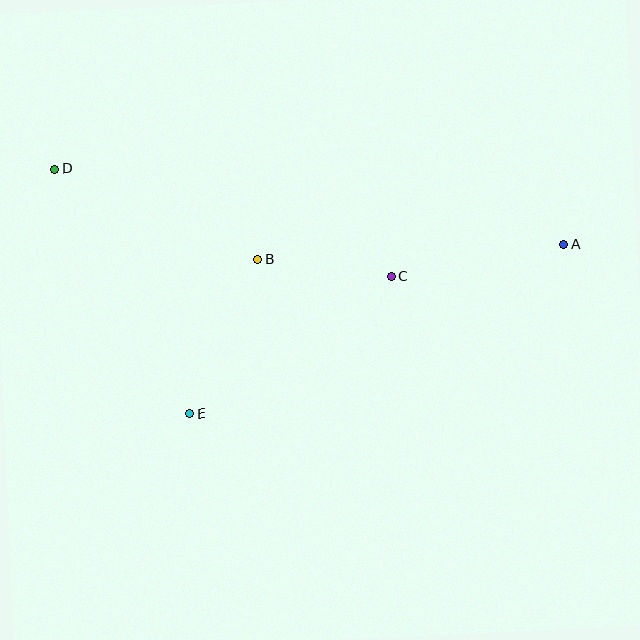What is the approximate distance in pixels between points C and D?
The distance between C and D is approximately 354 pixels.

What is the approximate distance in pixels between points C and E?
The distance between C and E is approximately 244 pixels.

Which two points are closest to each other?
Points B and C are closest to each other.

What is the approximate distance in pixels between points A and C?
The distance between A and C is approximately 175 pixels.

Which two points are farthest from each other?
Points A and D are farthest from each other.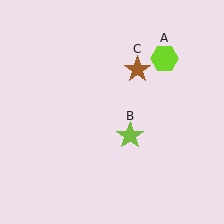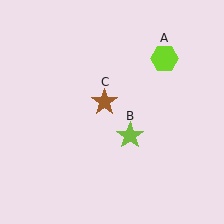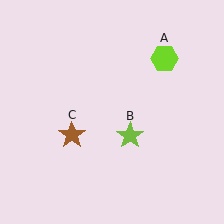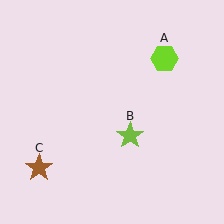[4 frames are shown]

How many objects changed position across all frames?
1 object changed position: brown star (object C).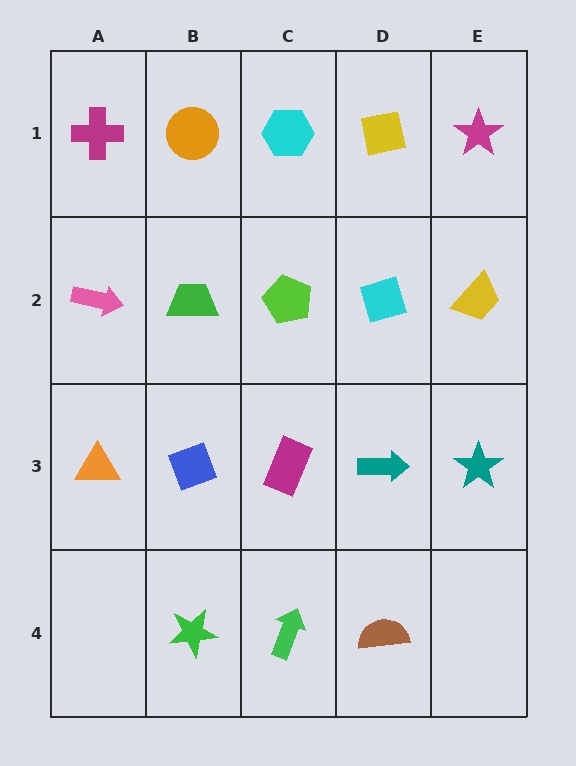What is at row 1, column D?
A yellow square.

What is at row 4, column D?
A brown semicircle.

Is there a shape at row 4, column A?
No, that cell is empty.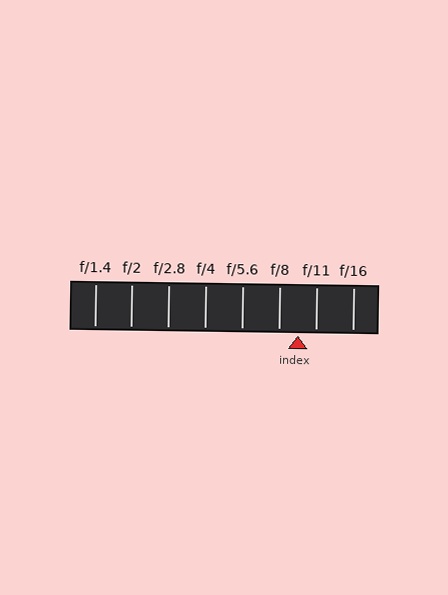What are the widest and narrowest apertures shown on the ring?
The widest aperture shown is f/1.4 and the narrowest is f/16.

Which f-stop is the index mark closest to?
The index mark is closest to f/11.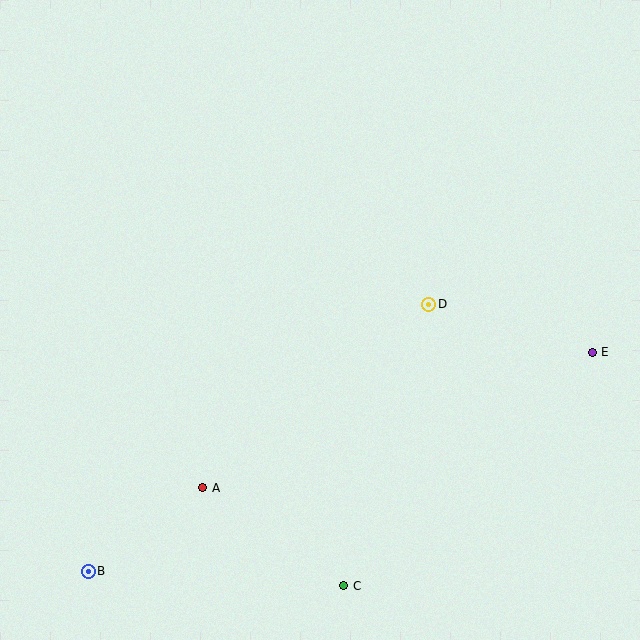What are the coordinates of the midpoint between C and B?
The midpoint between C and B is at (216, 579).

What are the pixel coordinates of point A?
Point A is at (203, 488).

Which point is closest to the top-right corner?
Point E is closest to the top-right corner.